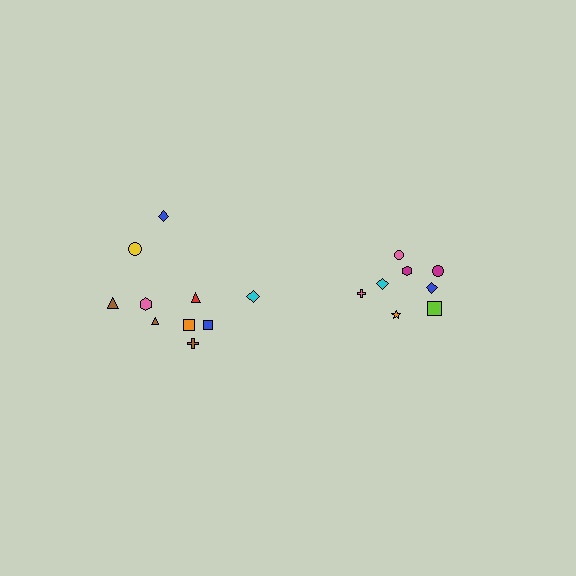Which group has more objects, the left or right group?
The left group.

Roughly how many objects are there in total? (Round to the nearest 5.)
Roughly 20 objects in total.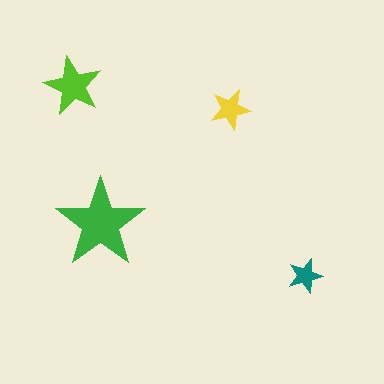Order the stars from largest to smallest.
the green one, the lime one, the yellow one, the teal one.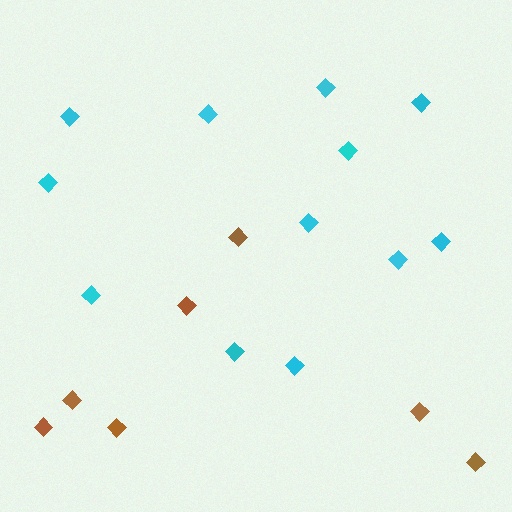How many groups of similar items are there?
There are 2 groups: one group of brown diamonds (7) and one group of cyan diamonds (12).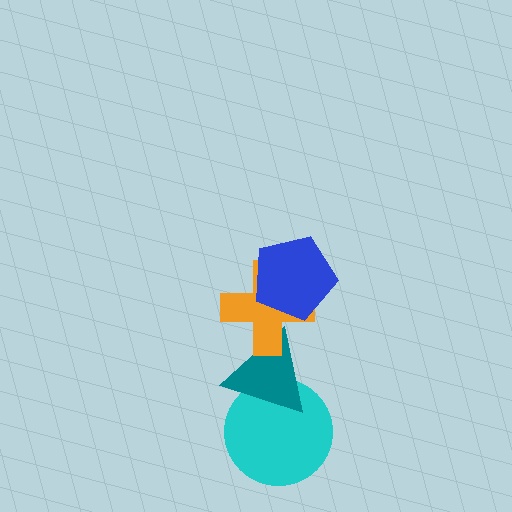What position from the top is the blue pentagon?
The blue pentagon is 1st from the top.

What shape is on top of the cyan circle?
The teal triangle is on top of the cyan circle.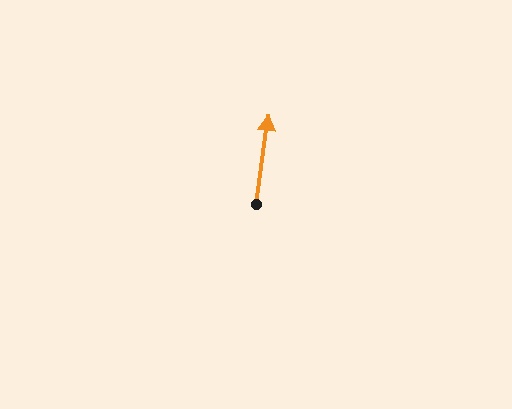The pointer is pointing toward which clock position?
Roughly 12 o'clock.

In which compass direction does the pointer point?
North.